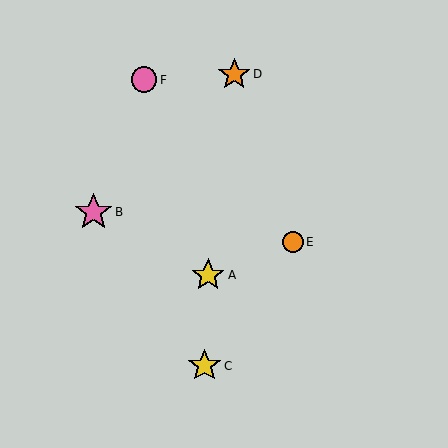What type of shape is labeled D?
Shape D is an orange star.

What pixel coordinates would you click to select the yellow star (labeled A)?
Click at (208, 275) to select the yellow star A.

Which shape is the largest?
The pink star (labeled B) is the largest.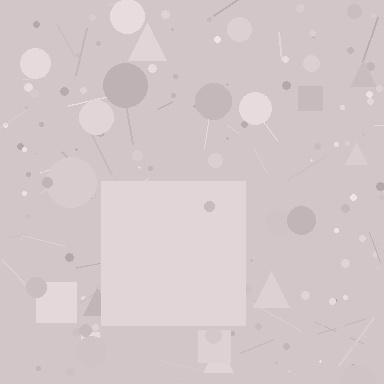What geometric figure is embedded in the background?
A square is embedded in the background.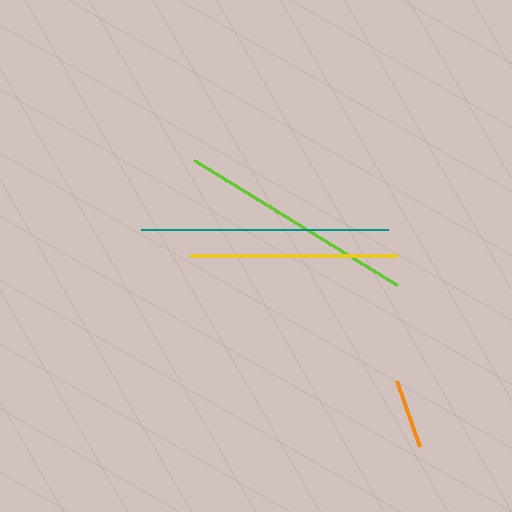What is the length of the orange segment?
The orange segment is approximately 69 pixels long.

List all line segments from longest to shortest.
From longest to shortest: teal, lime, yellow, orange.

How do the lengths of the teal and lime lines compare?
The teal and lime lines are approximately the same length.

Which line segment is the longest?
The teal line is the longest at approximately 248 pixels.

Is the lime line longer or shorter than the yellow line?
The lime line is longer than the yellow line.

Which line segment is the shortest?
The orange line is the shortest at approximately 69 pixels.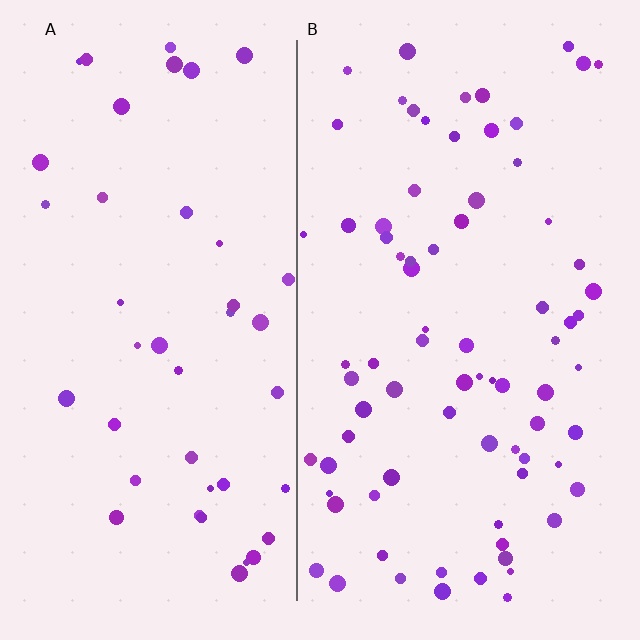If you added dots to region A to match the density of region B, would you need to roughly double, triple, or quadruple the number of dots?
Approximately double.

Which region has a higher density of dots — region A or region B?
B (the right).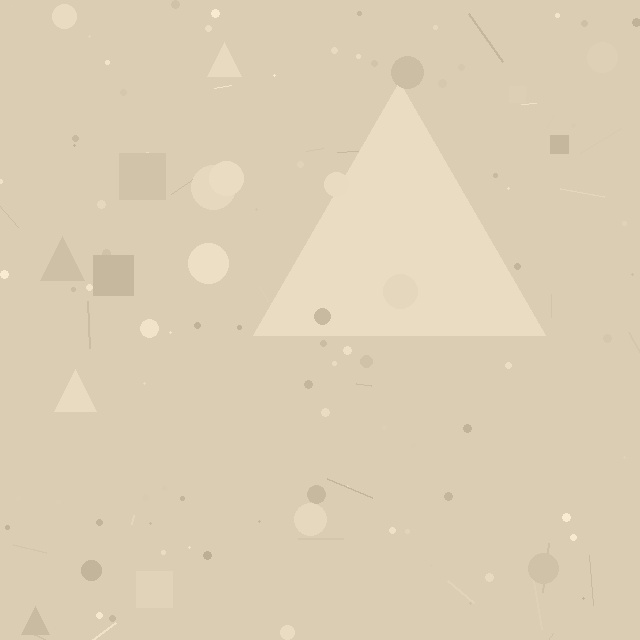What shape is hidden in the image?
A triangle is hidden in the image.